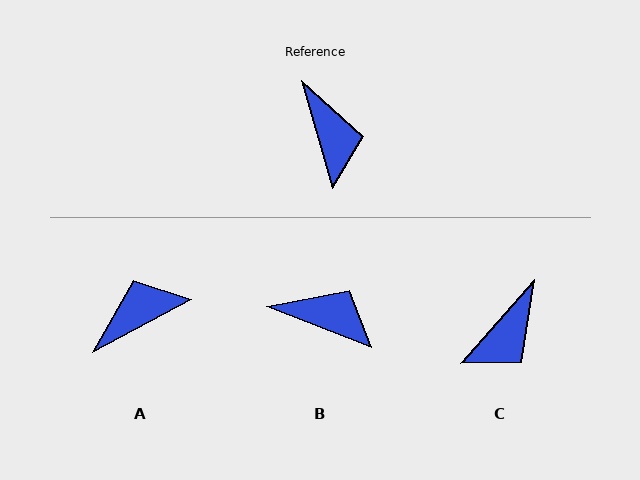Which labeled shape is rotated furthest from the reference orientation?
A, about 103 degrees away.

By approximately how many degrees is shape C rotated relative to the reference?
Approximately 57 degrees clockwise.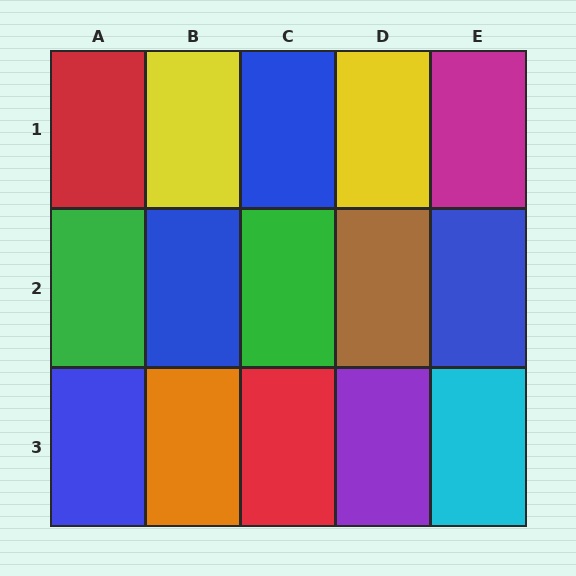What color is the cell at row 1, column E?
Magenta.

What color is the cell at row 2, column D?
Brown.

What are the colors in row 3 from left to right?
Blue, orange, red, purple, cyan.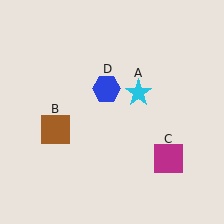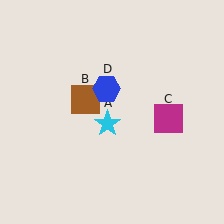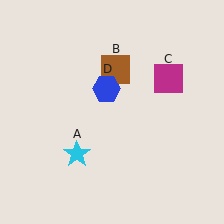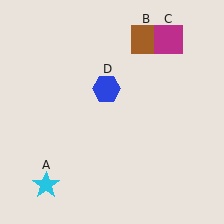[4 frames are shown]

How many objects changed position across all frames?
3 objects changed position: cyan star (object A), brown square (object B), magenta square (object C).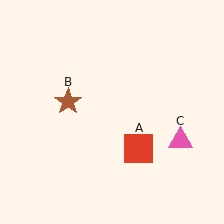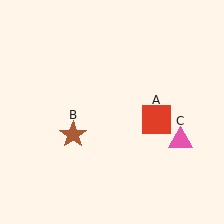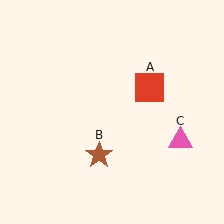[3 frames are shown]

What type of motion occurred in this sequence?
The red square (object A), brown star (object B) rotated counterclockwise around the center of the scene.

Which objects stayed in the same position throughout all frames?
Pink triangle (object C) remained stationary.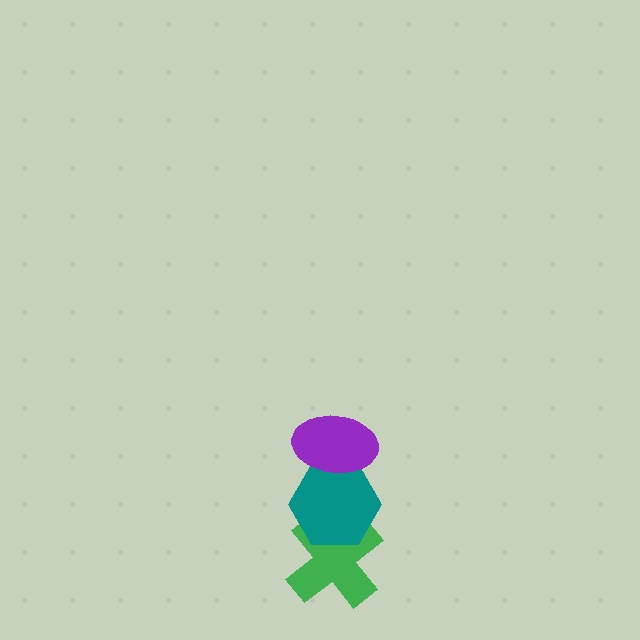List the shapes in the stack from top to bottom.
From top to bottom: the purple ellipse, the teal hexagon, the green cross.